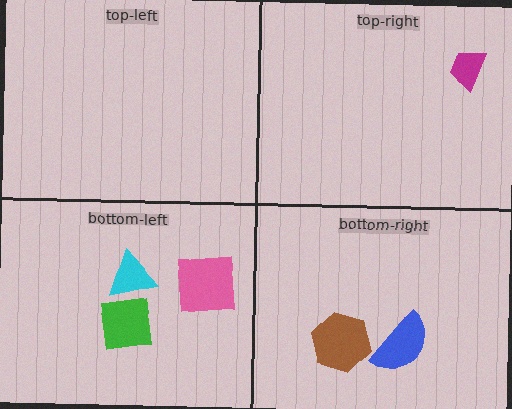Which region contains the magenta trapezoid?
The top-right region.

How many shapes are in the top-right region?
1.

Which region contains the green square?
The bottom-left region.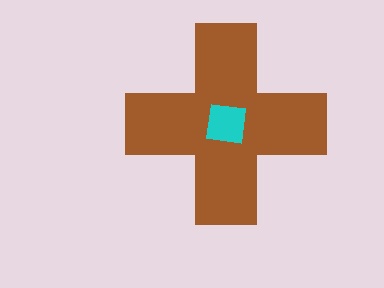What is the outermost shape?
The brown cross.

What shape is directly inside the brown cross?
The cyan square.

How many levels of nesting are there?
2.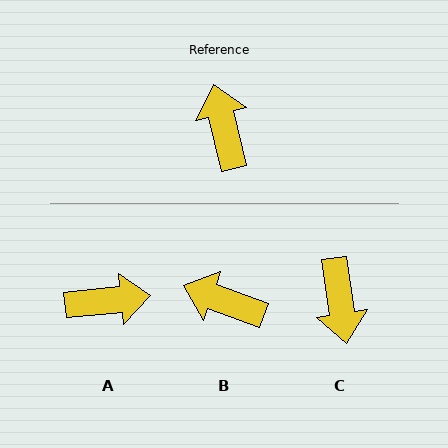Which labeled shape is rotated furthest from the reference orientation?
C, about 175 degrees away.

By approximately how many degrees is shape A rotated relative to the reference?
Approximately 98 degrees clockwise.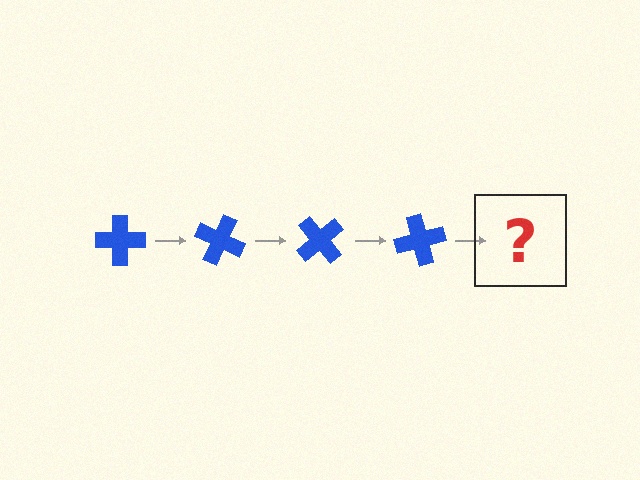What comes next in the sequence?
The next element should be a blue cross rotated 100 degrees.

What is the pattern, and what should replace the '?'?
The pattern is that the cross rotates 25 degrees each step. The '?' should be a blue cross rotated 100 degrees.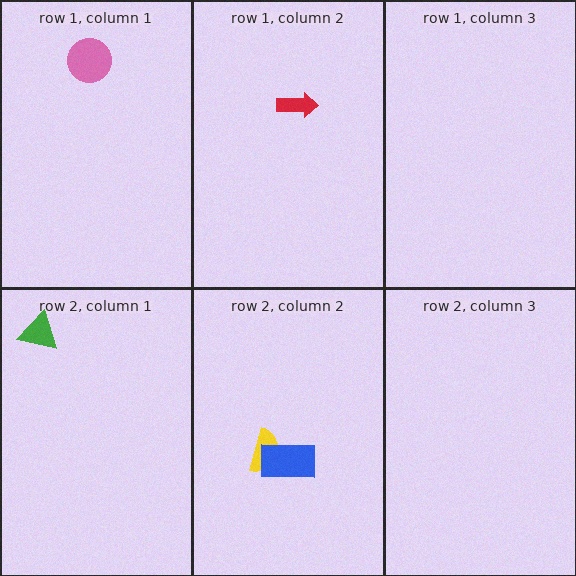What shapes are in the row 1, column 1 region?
The pink circle.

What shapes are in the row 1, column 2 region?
The red arrow.